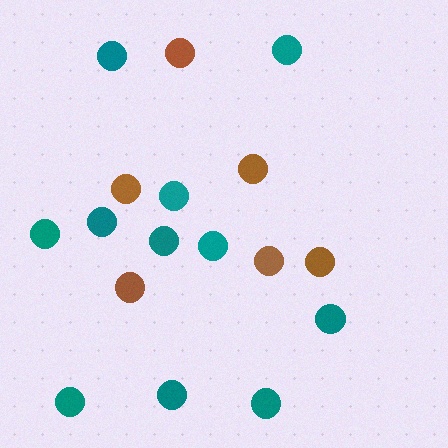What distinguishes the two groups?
There are 2 groups: one group of teal circles (11) and one group of brown circles (6).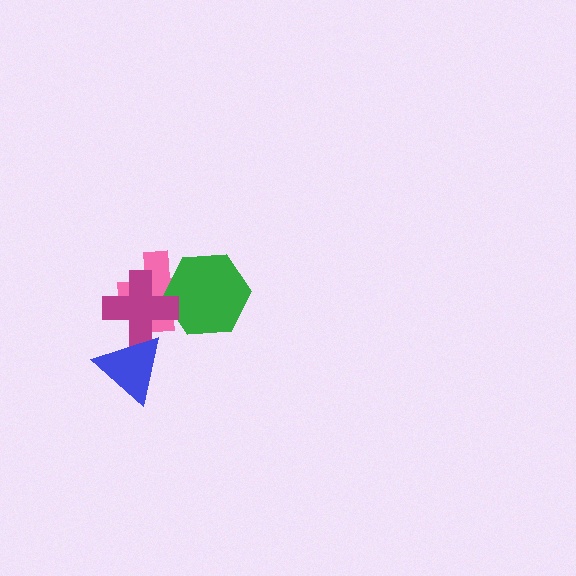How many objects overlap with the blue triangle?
1 object overlaps with the blue triangle.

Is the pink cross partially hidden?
Yes, it is partially covered by another shape.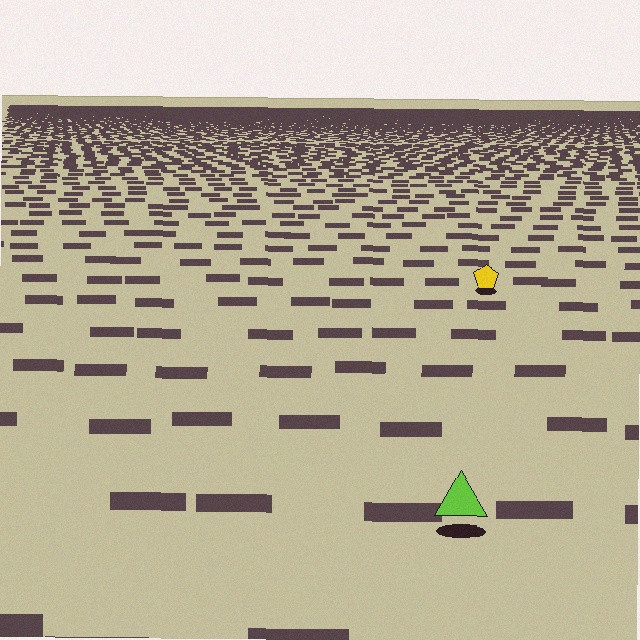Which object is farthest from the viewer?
The yellow pentagon is farthest from the viewer. It appears smaller and the ground texture around it is denser.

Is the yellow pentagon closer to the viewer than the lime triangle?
No. The lime triangle is closer — you can tell from the texture gradient: the ground texture is coarser near it.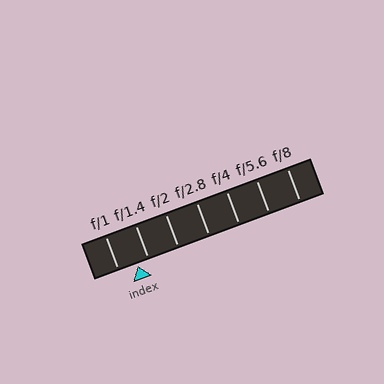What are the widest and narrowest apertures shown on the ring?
The widest aperture shown is f/1 and the narrowest is f/8.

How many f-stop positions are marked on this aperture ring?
There are 7 f-stop positions marked.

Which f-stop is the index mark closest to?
The index mark is closest to f/1.4.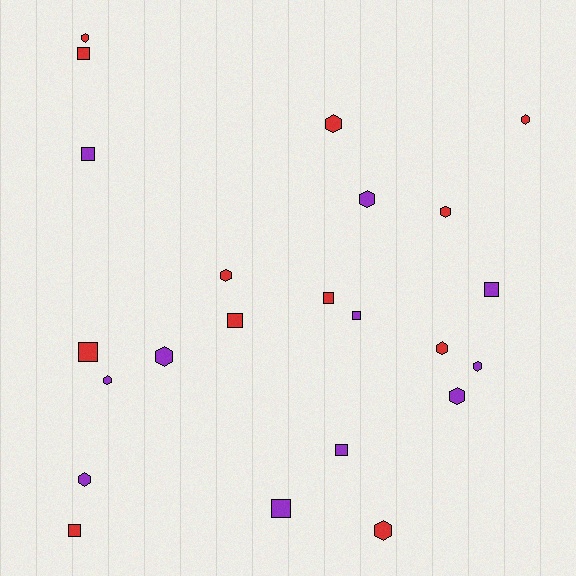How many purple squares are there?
There are 5 purple squares.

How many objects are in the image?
There are 23 objects.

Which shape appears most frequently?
Hexagon, with 13 objects.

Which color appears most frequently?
Red, with 12 objects.